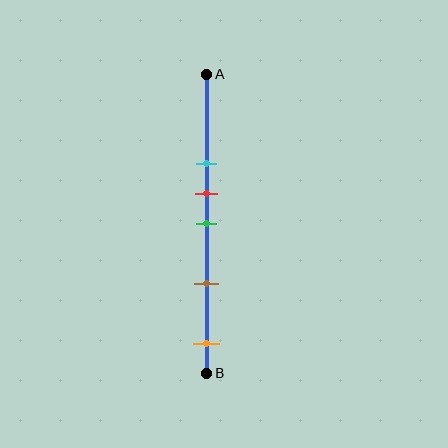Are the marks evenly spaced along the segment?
No, the marks are not evenly spaced.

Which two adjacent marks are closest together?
The red and green marks are the closest adjacent pair.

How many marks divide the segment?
There are 5 marks dividing the segment.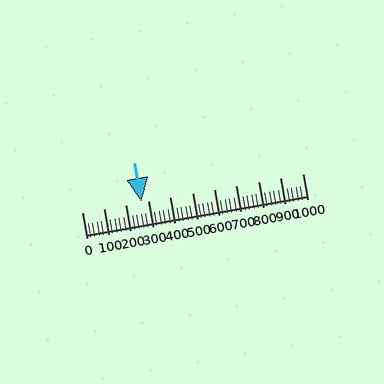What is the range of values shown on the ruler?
The ruler shows values from 0 to 1000.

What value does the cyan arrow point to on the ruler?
The cyan arrow points to approximately 271.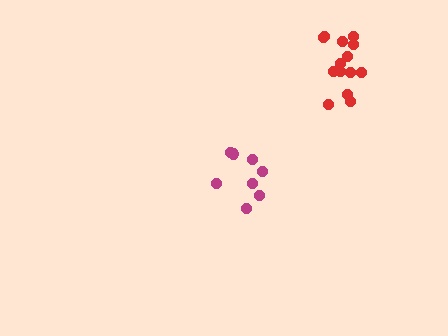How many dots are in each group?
Group 1: 8 dots, Group 2: 14 dots (22 total).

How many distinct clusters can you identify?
There are 2 distinct clusters.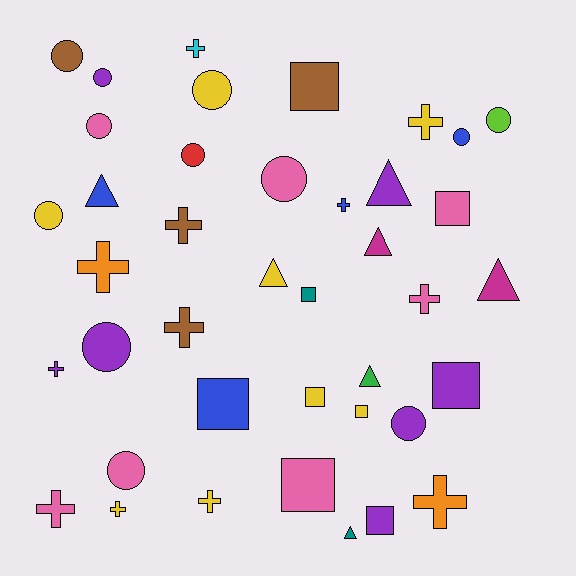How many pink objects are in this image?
There are 7 pink objects.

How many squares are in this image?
There are 9 squares.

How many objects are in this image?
There are 40 objects.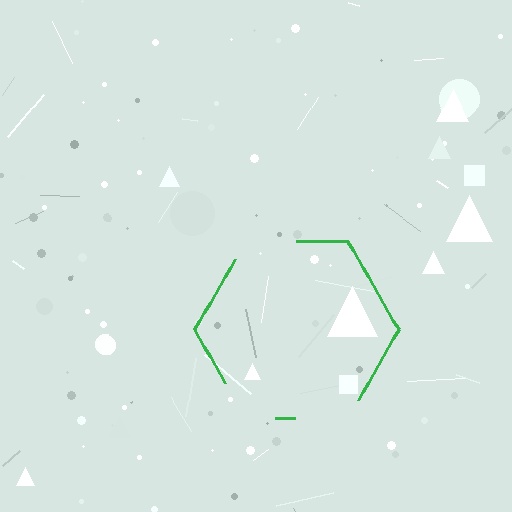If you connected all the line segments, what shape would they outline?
They would outline a hexagon.